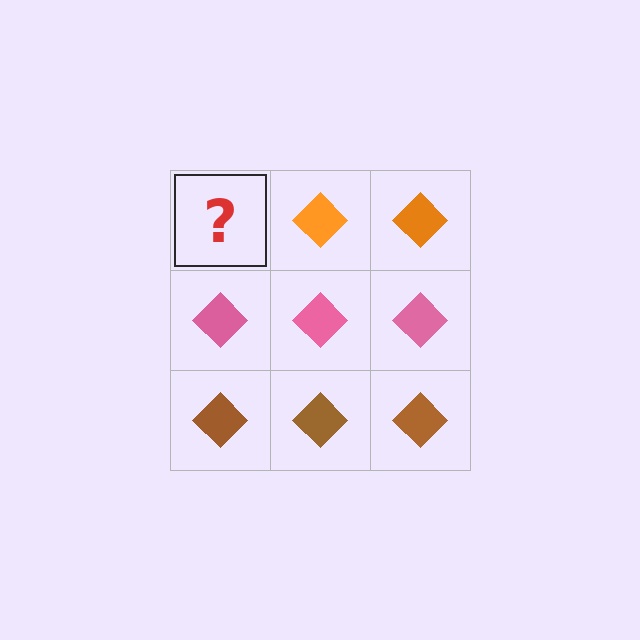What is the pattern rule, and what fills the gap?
The rule is that each row has a consistent color. The gap should be filled with an orange diamond.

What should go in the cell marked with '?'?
The missing cell should contain an orange diamond.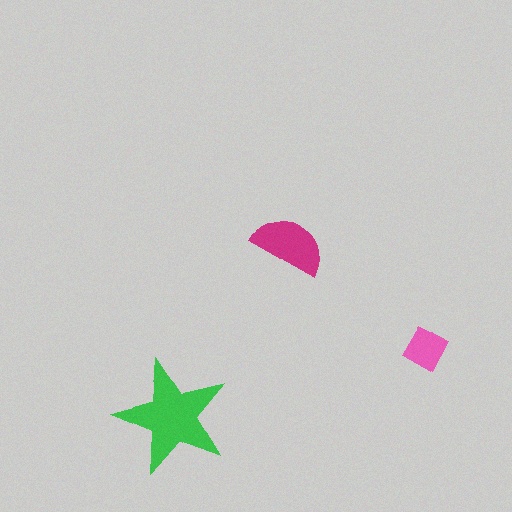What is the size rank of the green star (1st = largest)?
1st.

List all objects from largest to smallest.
The green star, the magenta semicircle, the pink square.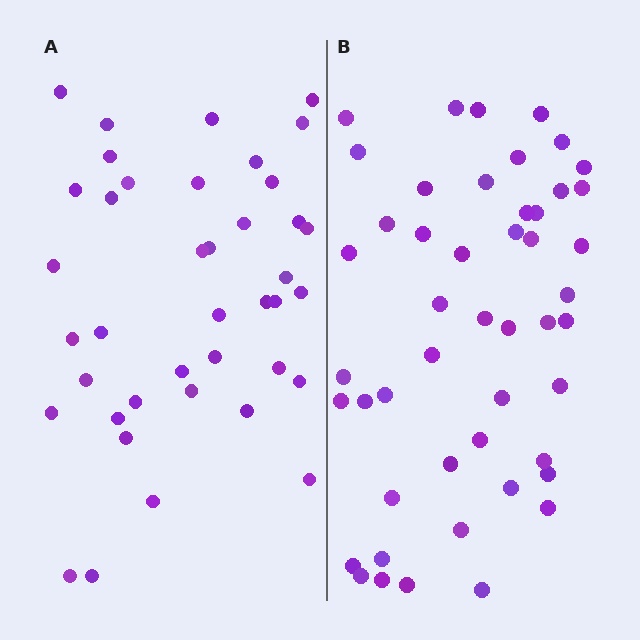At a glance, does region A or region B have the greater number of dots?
Region B (the right region) has more dots.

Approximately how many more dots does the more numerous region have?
Region B has roughly 8 or so more dots than region A.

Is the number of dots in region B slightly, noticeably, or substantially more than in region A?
Region B has only slightly more — the two regions are fairly close. The ratio is roughly 1.2 to 1.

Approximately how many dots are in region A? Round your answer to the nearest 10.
About 40 dots.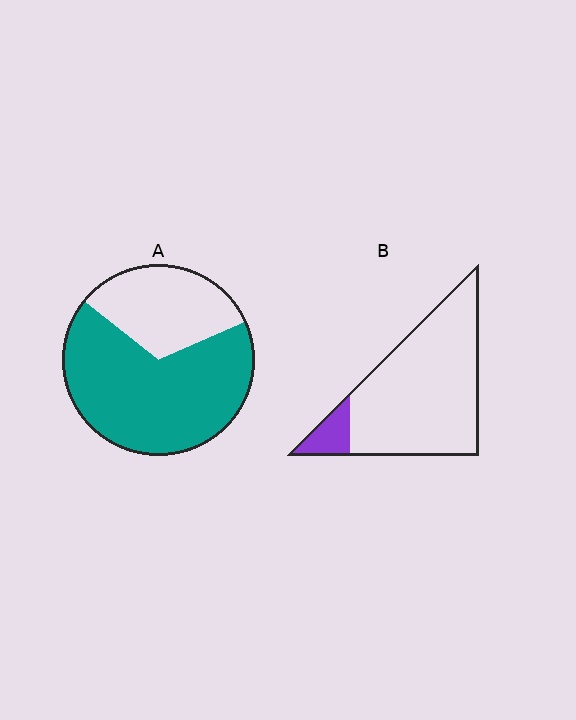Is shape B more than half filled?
No.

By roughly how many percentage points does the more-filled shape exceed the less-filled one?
By roughly 55 percentage points (A over B).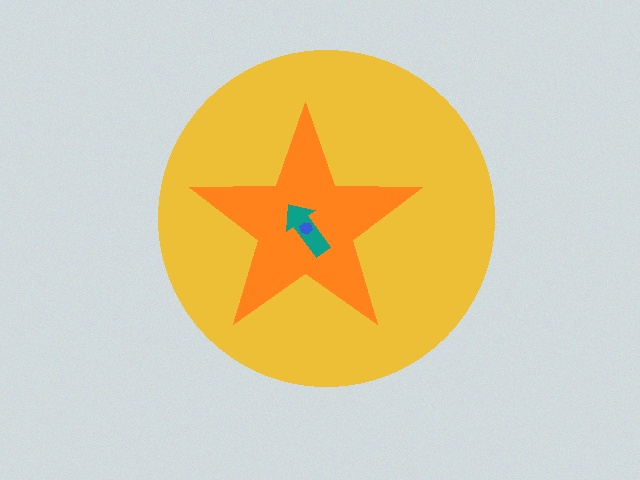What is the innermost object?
The blue hexagon.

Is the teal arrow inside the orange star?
Yes.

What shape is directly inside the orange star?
The teal arrow.